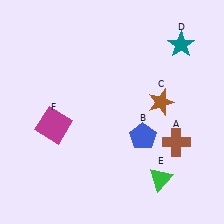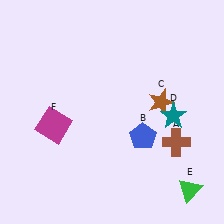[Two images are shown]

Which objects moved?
The objects that moved are: the teal star (D), the green triangle (E).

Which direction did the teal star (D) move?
The teal star (D) moved down.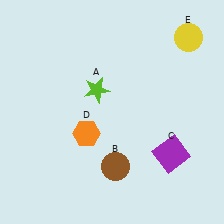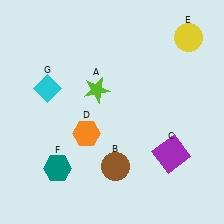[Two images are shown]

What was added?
A teal hexagon (F), a cyan diamond (G) were added in Image 2.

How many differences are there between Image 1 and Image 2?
There are 2 differences between the two images.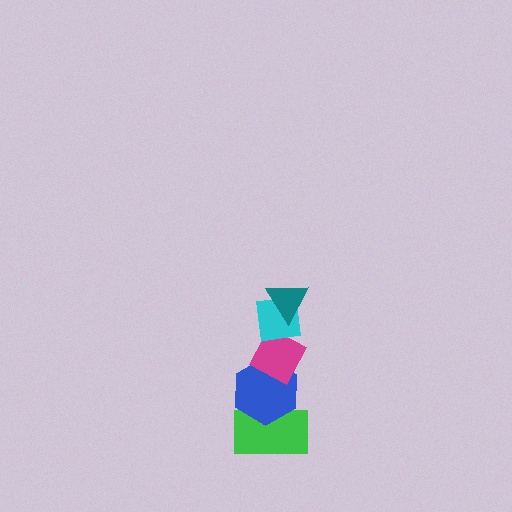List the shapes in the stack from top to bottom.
From top to bottom: the teal triangle, the cyan square, the magenta diamond, the blue hexagon, the green rectangle.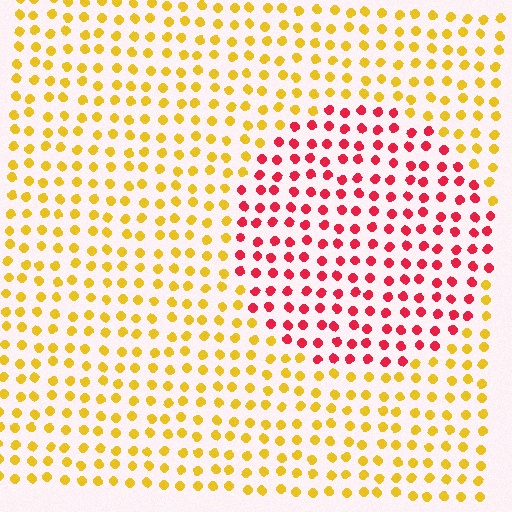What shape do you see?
I see a circle.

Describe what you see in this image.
The image is filled with small yellow elements in a uniform arrangement. A circle-shaped region is visible where the elements are tinted to a slightly different hue, forming a subtle color boundary.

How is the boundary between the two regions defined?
The boundary is defined purely by a slight shift in hue (about 60 degrees). Spacing, size, and orientation are identical on both sides.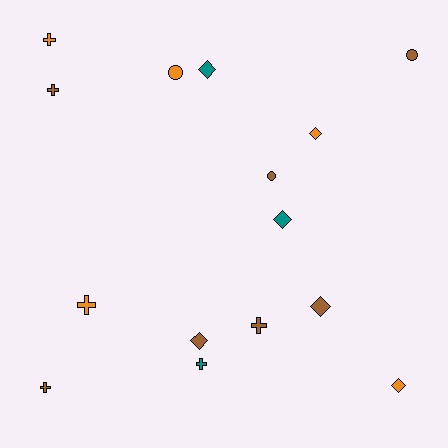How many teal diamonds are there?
There are 2 teal diamonds.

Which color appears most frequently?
Brown, with 7 objects.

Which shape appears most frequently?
Diamond, with 6 objects.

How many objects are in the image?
There are 15 objects.